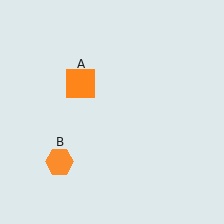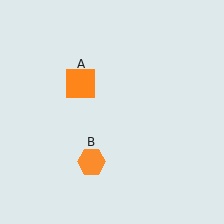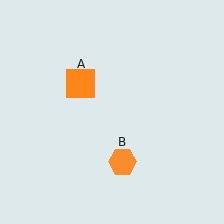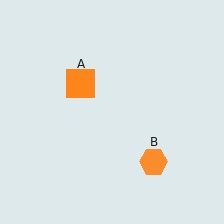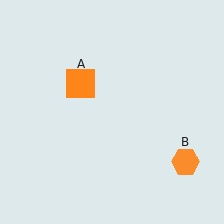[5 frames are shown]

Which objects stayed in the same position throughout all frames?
Orange square (object A) remained stationary.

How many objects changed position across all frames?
1 object changed position: orange hexagon (object B).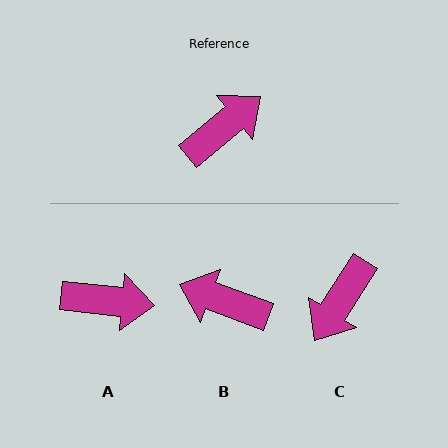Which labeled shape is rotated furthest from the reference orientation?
C, about 162 degrees away.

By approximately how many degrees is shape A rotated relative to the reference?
Approximately 46 degrees clockwise.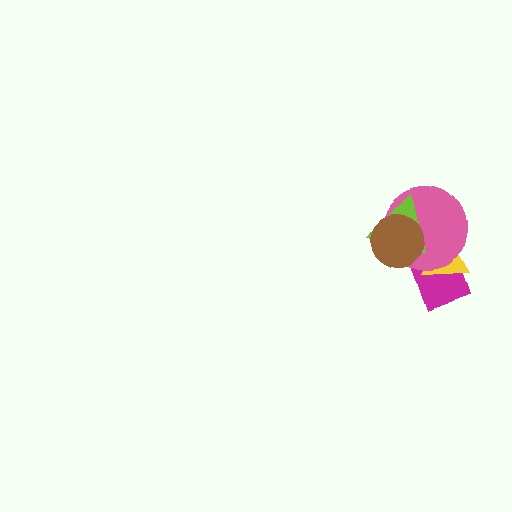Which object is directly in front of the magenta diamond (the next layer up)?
The yellow triangle is directly in front of the magenta diamond.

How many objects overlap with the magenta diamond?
2 objects overlap with the magenta diamond.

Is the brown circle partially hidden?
No, no other shape covers it.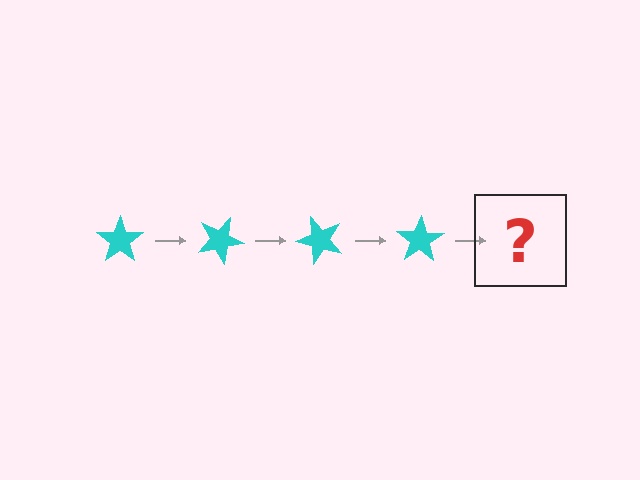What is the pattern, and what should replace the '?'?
The pattern is that the star rotates 25 degrees each step. The '?' should be a cyan star rotated 100 degrees.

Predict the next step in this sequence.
The next step is a cyan star rotated 100 degrees.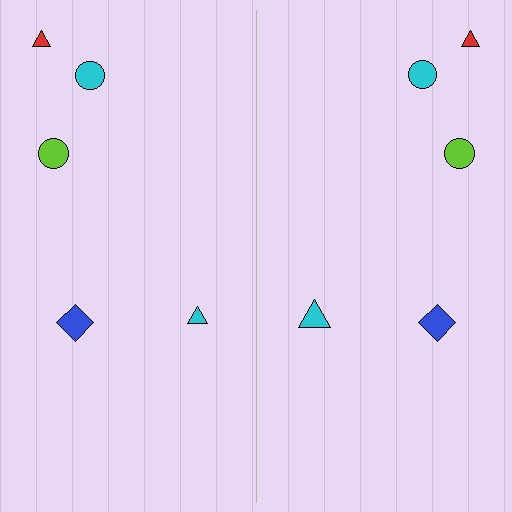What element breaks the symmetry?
The cyan triangle on the right side has a different size than its mirror counterpart.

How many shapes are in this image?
There are 10 shapes in this image.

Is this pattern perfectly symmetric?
No, the pattern is not perfectly symmetric. The cyan triangle on the right side has a different size than its mirror counterpart.